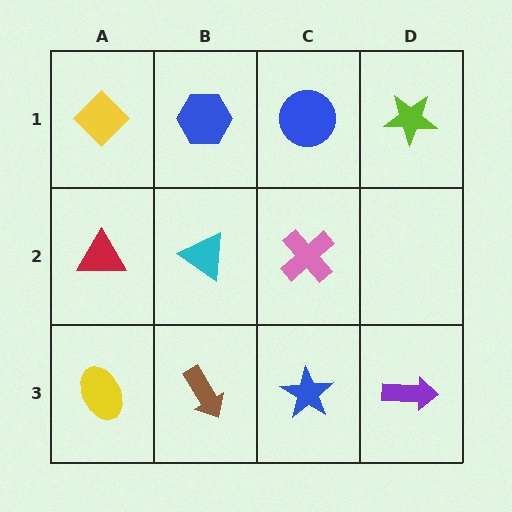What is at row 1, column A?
A yellow diamond.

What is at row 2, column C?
A pink cross.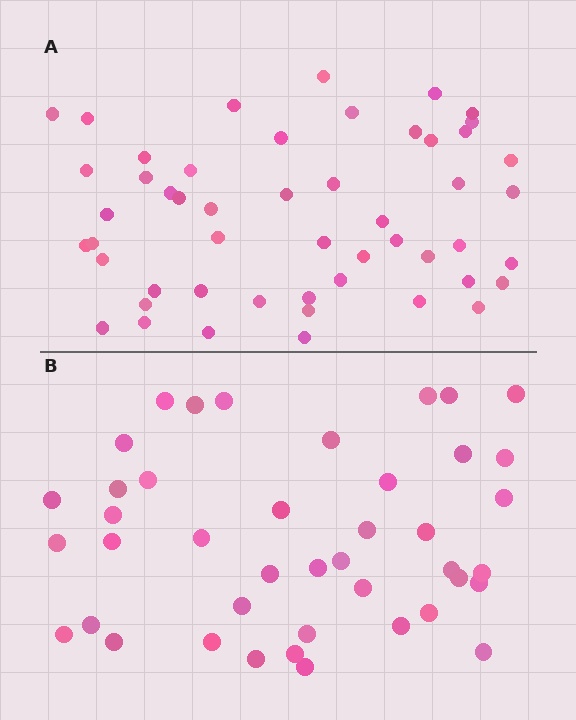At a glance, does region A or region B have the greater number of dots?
Region A (the top region) has more dots.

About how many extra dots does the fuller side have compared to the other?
Region A has roughly 8 or so more dots than region B.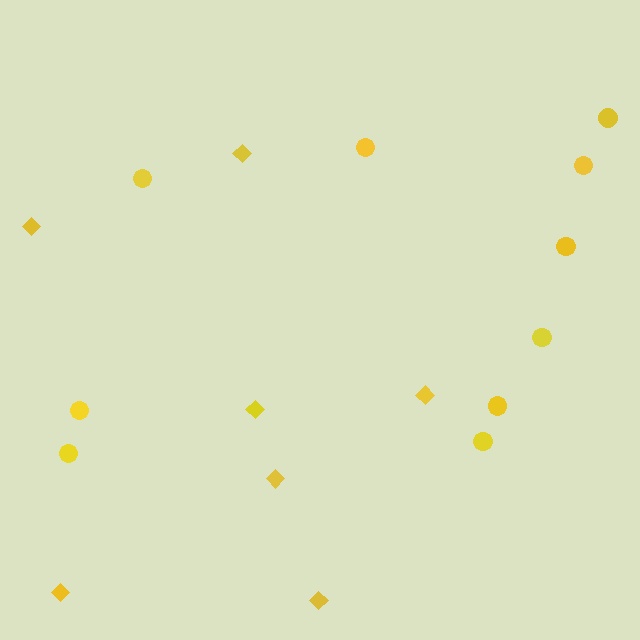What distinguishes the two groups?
There are 2 groups: one group of diamonds (7) and one group of circles (10).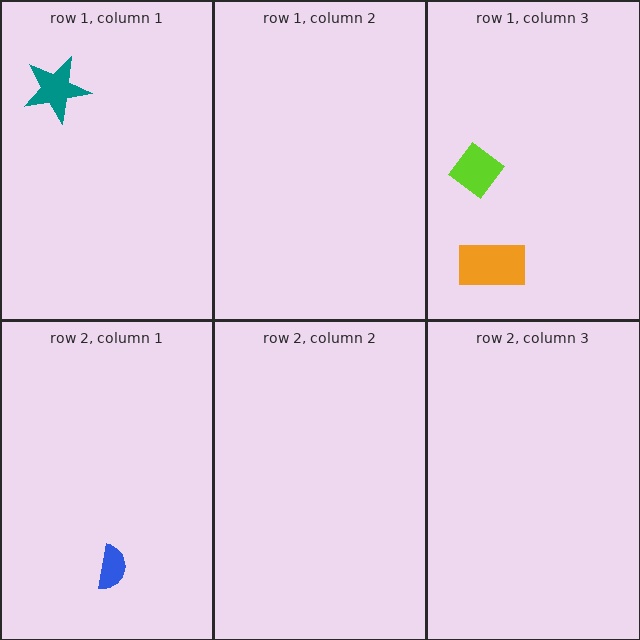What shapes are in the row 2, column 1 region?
The blue semicircle.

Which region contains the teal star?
The row 1, column 1 region.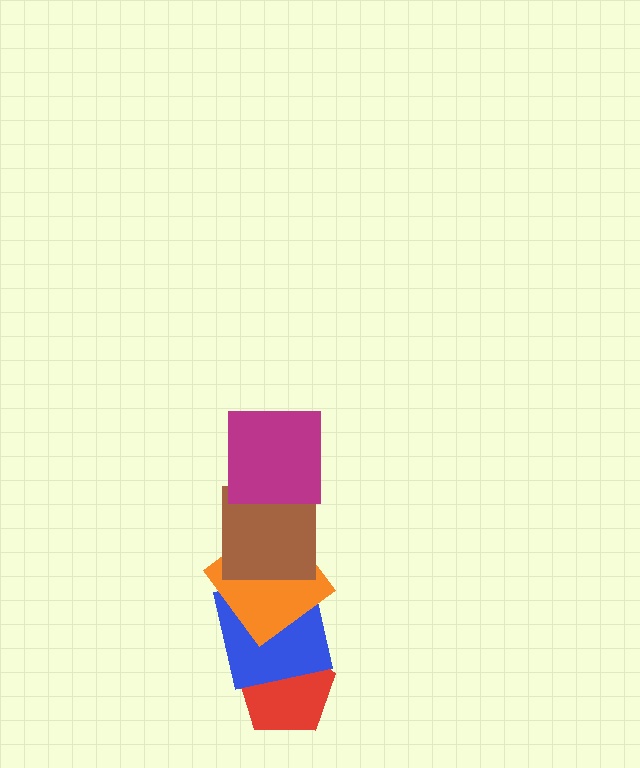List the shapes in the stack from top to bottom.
From top to bottom: the magenta square, the brown square, the orange diamond, the blue square, the red pentagon.